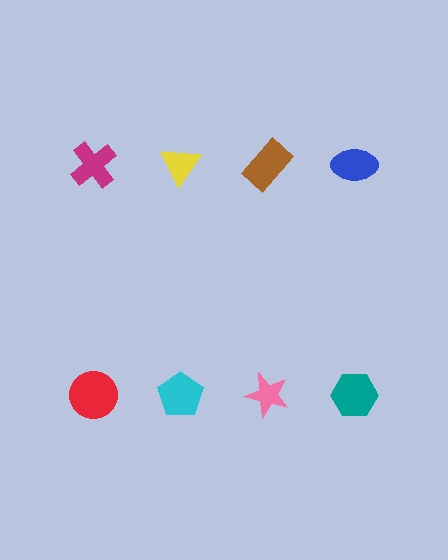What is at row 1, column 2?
A yellow triangle.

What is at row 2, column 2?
A cyan pentagon.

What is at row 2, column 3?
A pink star.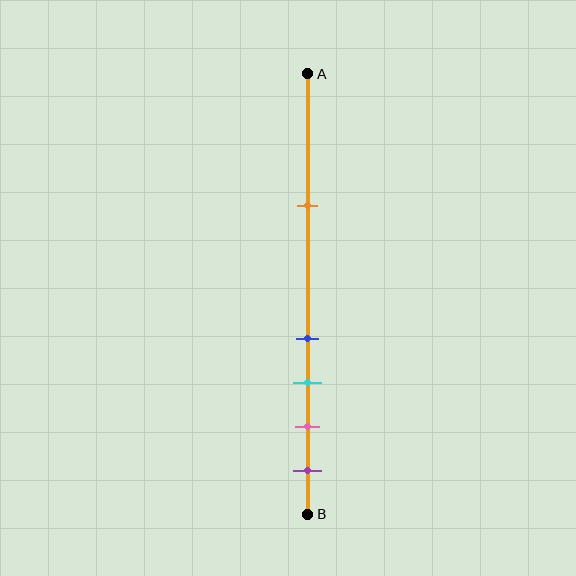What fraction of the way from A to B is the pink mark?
The pink mark is approximately 80% (0.8) of the way from A to B.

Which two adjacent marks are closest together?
The blue and cyan marks are the closest adjacent pair.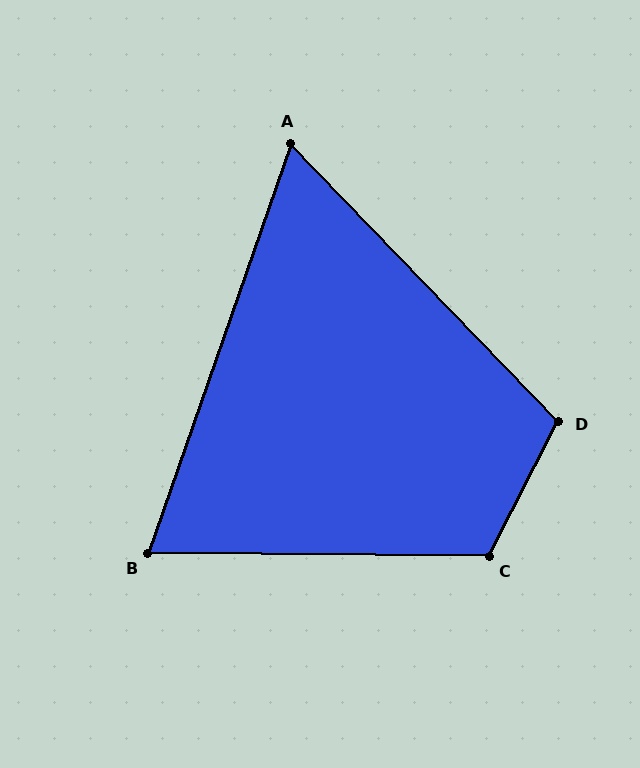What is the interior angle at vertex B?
Approximately 71 degrees (acute).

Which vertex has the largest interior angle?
C, at approximately 117 degrees.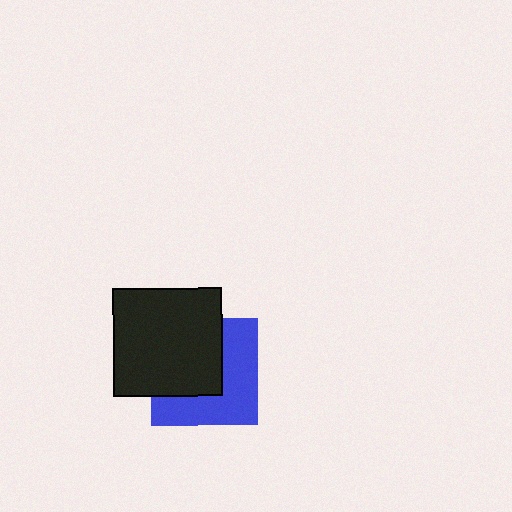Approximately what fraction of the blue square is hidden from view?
Roughly 48% of the blue square is hidden behind the black square.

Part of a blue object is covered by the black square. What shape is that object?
It is a square.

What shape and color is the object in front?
The object in front is a black square.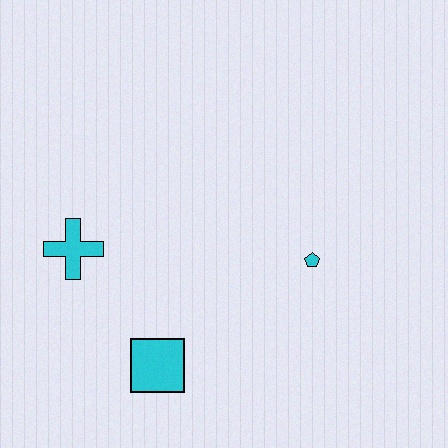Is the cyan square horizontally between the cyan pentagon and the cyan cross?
Yes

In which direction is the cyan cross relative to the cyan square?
The cyan cross is above the cyan square.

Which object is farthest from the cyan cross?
The cyan pentagon is farthest from the cyan cross.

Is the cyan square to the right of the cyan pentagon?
No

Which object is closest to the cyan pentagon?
The cyan square is closest to the cyan pentagon.